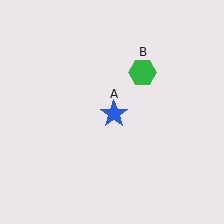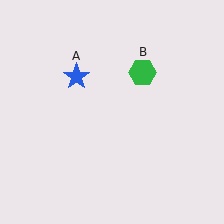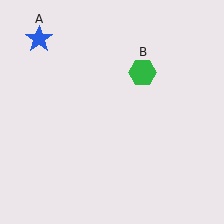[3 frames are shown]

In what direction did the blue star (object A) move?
The blue star (object A) moved up and to the left.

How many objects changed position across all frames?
1 object changed position: blue star (object A).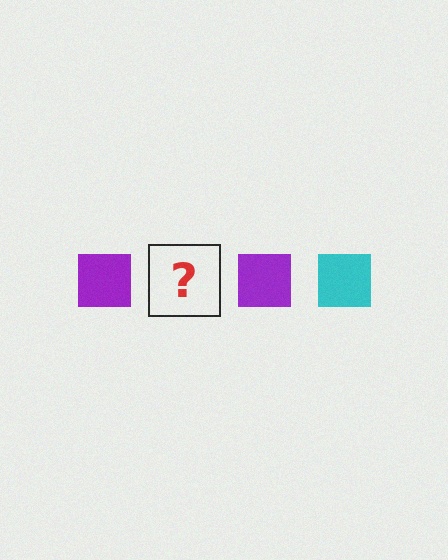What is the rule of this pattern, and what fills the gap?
The rule is that the pattern cycles through purple, cyan squares. The gap should be filled with a cyan square.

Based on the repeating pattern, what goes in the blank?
The blank should be a cyan square.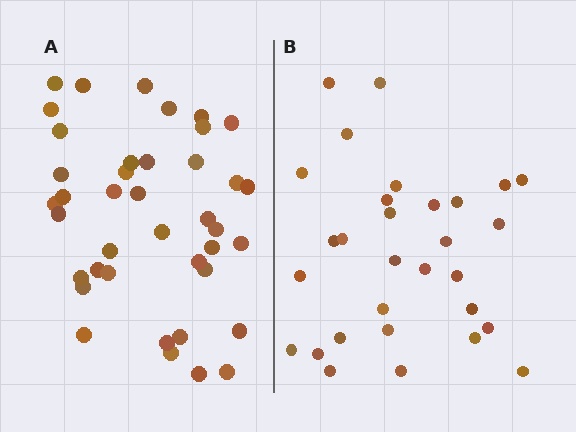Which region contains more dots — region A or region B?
Region A (the left region) has more dots.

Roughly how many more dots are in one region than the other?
Region A has roughly 10 or so more dots than region B.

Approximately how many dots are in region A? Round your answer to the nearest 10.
About 40 dots.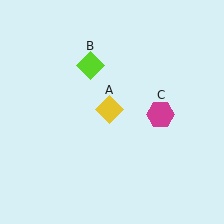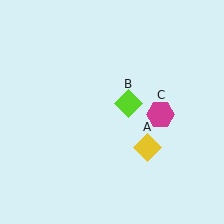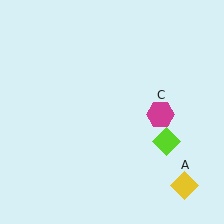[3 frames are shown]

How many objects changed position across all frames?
2 objects changed position: yellow diamond (object A), lime diamond (object B).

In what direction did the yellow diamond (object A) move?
The yellow diamond (object A) moved down and to the right.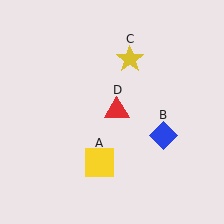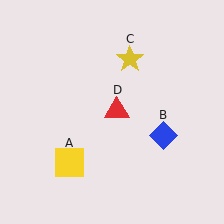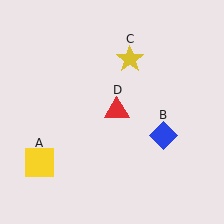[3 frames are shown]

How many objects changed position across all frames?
1 object changed position: yellow square (object A).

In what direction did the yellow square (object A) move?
The yellow square (object A) moved left.